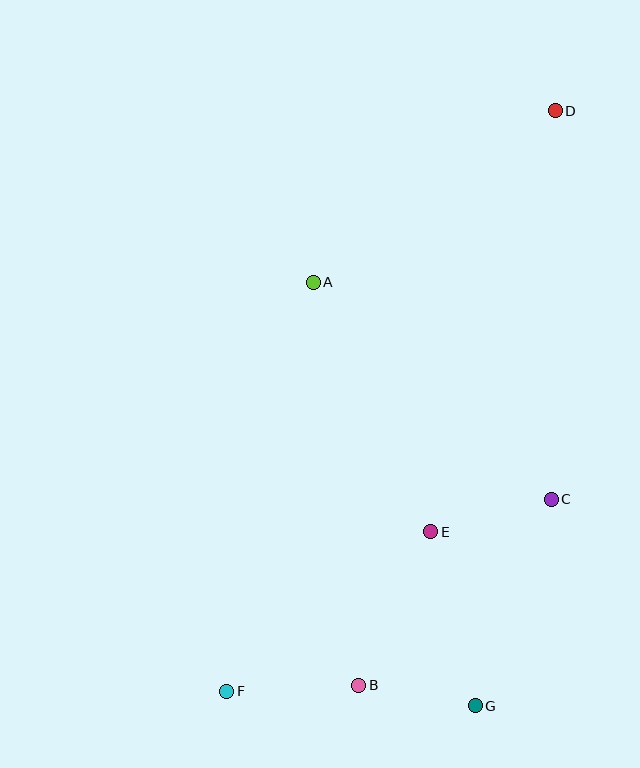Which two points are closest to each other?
Points B and G are closest to each other.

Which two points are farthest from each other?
Points D and F are farthest from each other.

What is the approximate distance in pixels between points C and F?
The distance between C and F is approximately 377 pixels.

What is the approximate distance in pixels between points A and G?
The distance between A and G is approximately 453 pixels.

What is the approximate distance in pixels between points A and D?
The distance between A and D is approximately 297 pixels.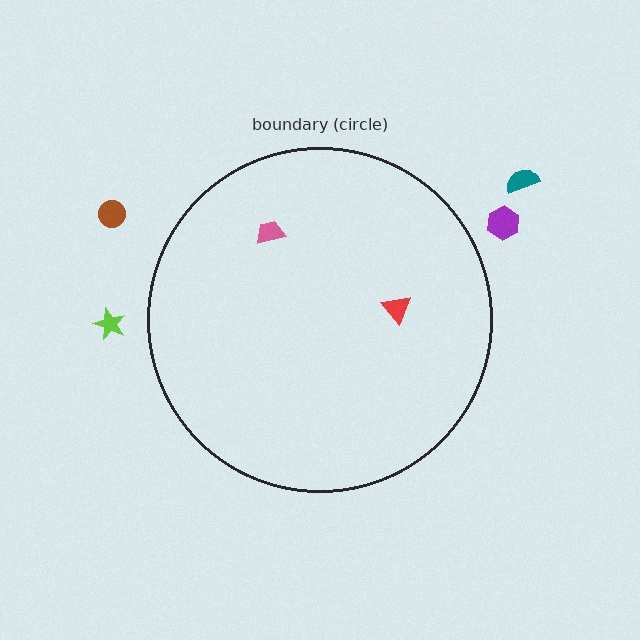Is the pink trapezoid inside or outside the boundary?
Inside.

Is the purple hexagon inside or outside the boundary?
Outside.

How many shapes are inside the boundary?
2 inside, 4 outside.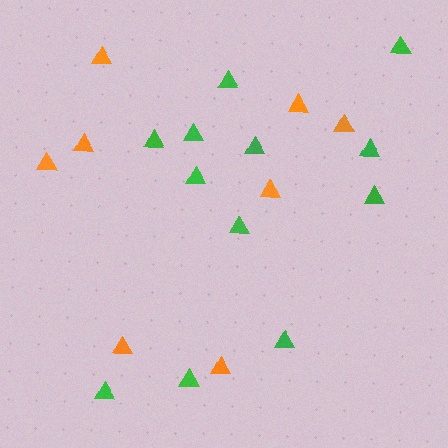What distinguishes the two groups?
There are 2 groups: one group of orange triangles (8) and one group of green triangles (12).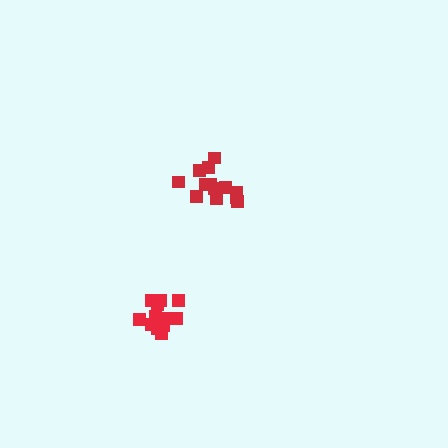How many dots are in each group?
Group 1: 12 dots, Group 2: 13 dots (25 total).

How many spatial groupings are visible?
There are 2 spatial groupings.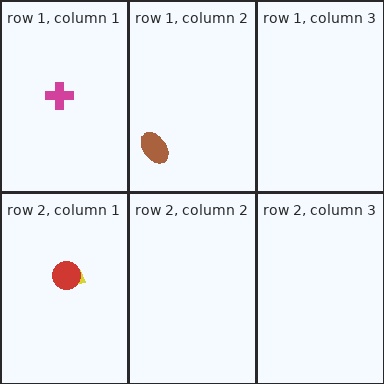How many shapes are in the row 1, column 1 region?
1.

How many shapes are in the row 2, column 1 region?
2.